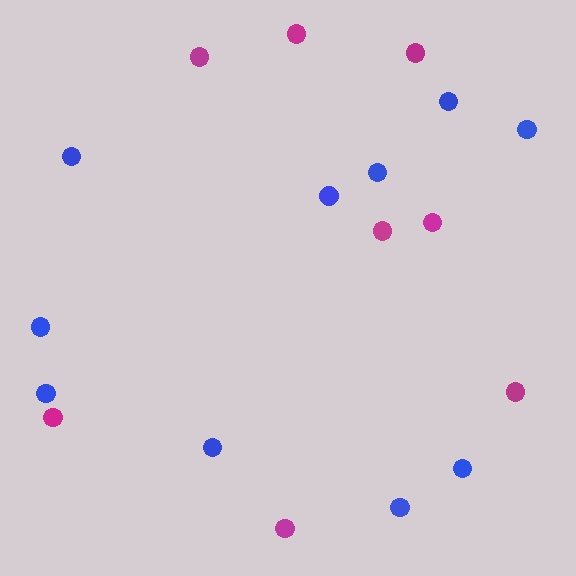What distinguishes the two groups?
There are 2 groups: one group of magenta circles (8) and one group of blue circles (10).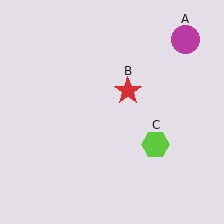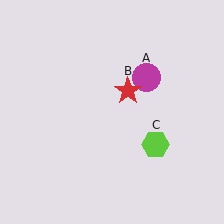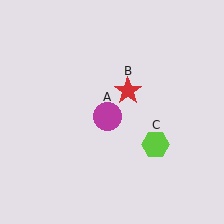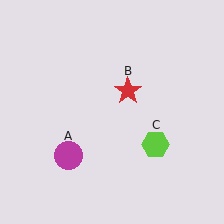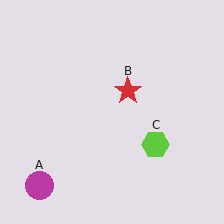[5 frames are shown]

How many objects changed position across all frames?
1 object changed position: magenta circle (object A).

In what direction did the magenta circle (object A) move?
The magenta circle (object A) moved down and to the left.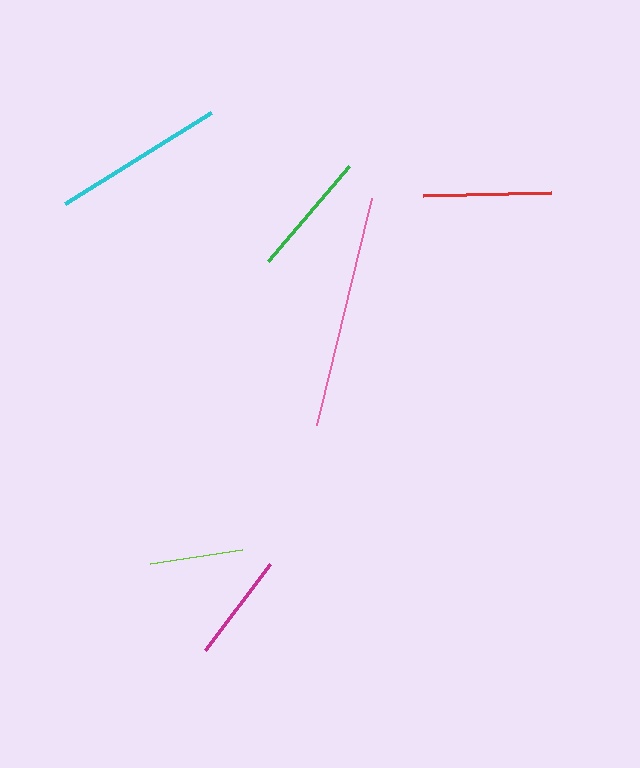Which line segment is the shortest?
The lime line is the shortest at approximately 93 pixels.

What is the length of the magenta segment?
The magenta segment is approximately 107 pixels long.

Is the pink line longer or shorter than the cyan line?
The pink line is longer than the cyan line.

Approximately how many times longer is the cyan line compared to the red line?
The cyan line is approximately 1.3 times the length of the red line.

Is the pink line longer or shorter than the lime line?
The pink line is longer than the lime line.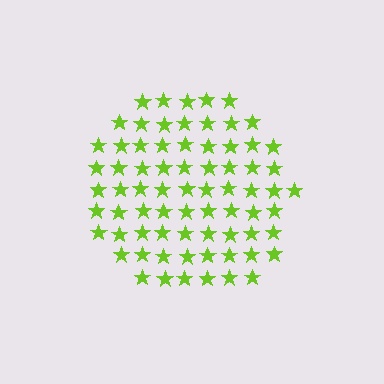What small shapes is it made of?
It is made of small stars.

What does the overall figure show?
The overall figure shows a circle.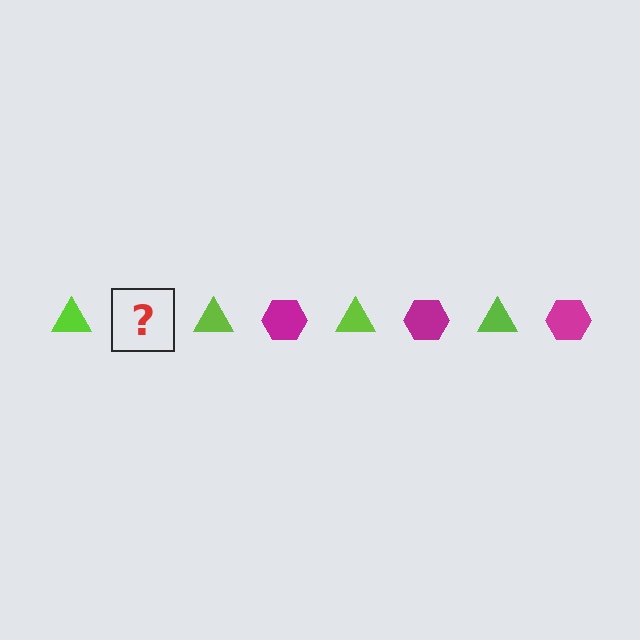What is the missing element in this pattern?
The missing element is a magenta hexagon.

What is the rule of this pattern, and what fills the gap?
The rule is that the pattern alternates between lime triangle and magenta hexagon. The gap should be filled with a magenta hexagon.